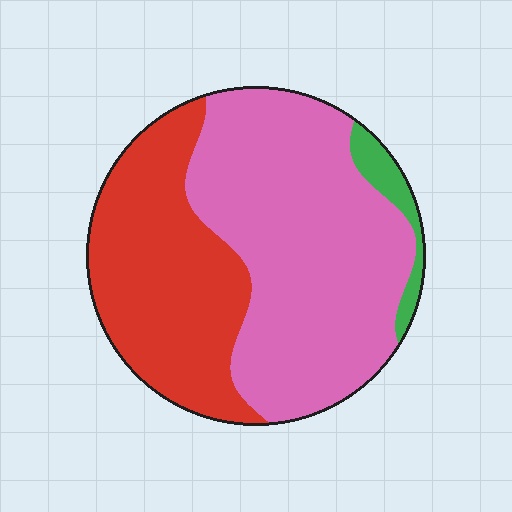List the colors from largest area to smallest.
From largest to smallest: pink, red, green.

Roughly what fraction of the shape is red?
Red covers about 40% of the shape.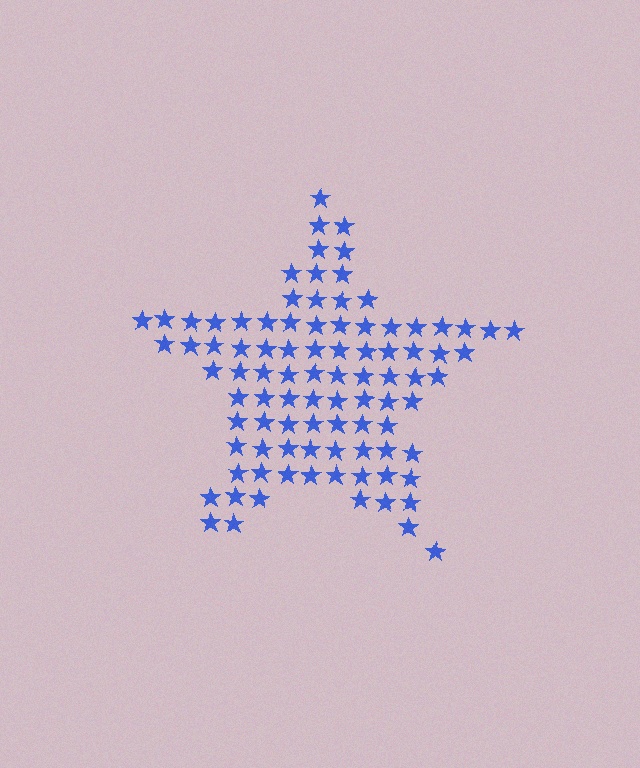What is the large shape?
The large shape is a star.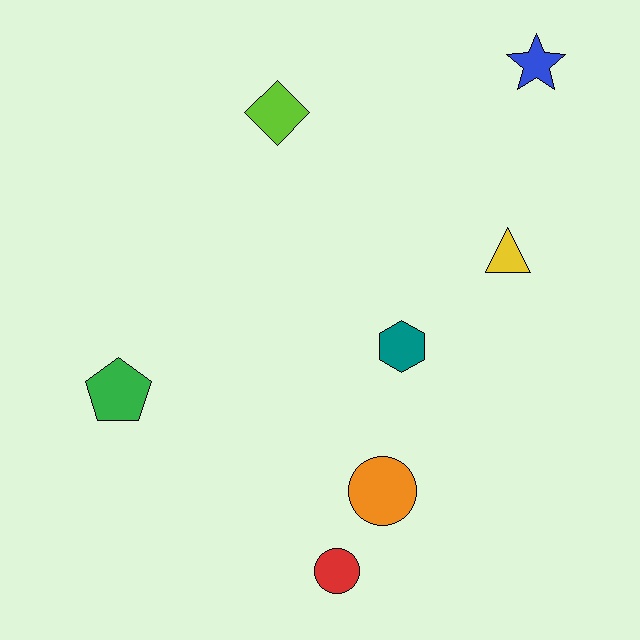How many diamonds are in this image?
There is 1 diamond.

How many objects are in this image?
There are 7 objects.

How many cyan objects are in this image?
There are no cyan objects.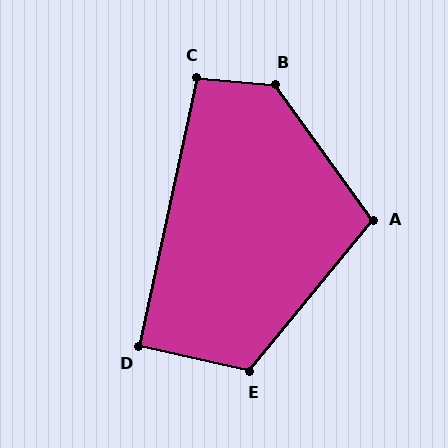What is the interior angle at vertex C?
Approximately 97 degrees (obtuse).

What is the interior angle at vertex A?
Approximately 105 degrees (obtuse).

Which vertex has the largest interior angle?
B, at approximately 130 degrees.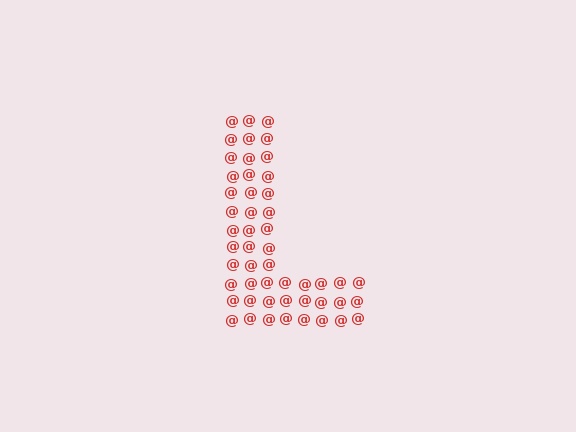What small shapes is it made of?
It is made of small at signs.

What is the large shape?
The large shape is the letter L.